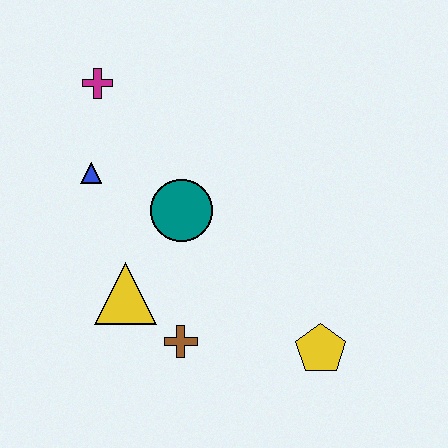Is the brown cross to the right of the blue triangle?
Yes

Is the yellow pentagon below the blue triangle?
Yes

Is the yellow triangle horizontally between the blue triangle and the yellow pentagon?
Yes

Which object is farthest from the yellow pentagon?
The magenta cross is farthest from the yellow pentagon.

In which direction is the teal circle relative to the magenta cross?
The teal circle is below the magenta cross.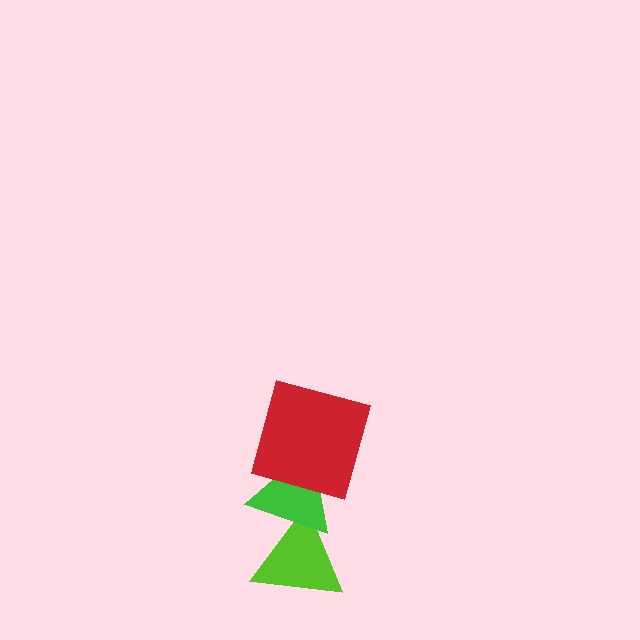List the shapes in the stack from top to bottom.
From top to bottom: the red square, the green triangle, the lime triangle.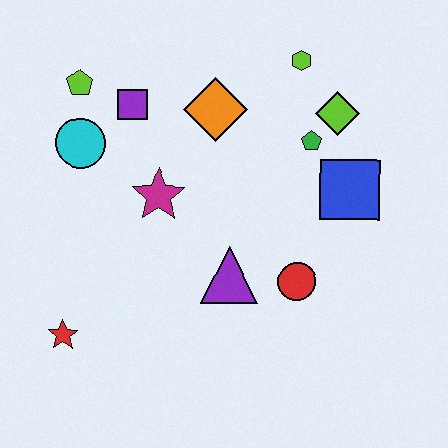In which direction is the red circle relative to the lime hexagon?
The red circle is below the lime hexagon.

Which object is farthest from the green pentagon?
The red star is farthest from the green pentagon.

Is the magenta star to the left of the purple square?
No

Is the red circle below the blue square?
Yes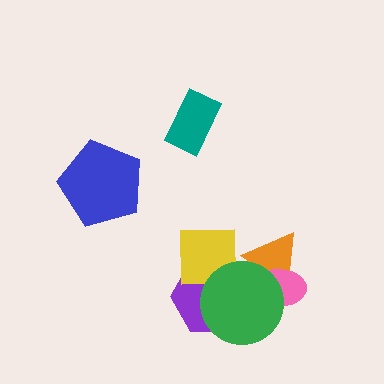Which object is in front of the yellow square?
The green circle is in front of the yellow square.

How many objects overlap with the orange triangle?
2 objects overlap with the orange triangle.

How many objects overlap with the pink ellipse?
2 objects overlap with the pink ellipse.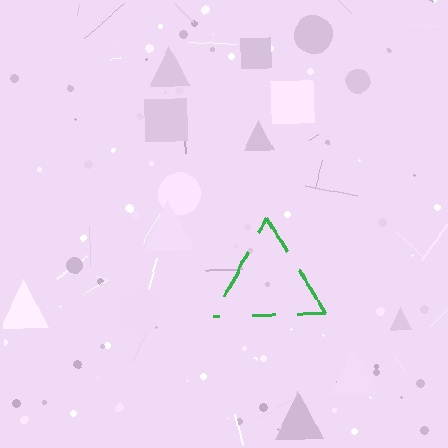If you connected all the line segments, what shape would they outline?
They would outline a triangle.